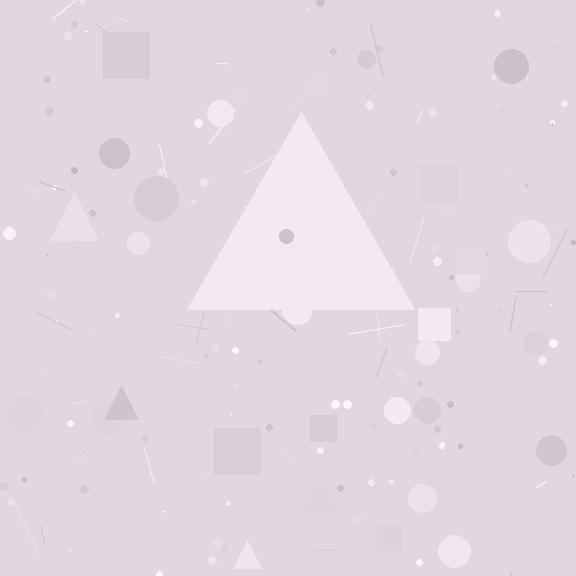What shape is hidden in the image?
A triangle is hidden in the image.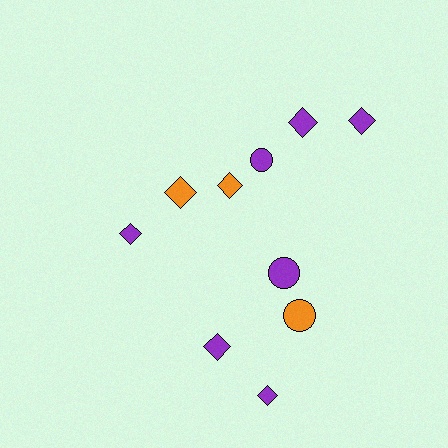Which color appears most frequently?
Purple, with 7 objects.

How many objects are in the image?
There are 10 objects.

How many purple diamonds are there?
There are 5 purple diamonds.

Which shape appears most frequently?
Diamond, with 7 objects.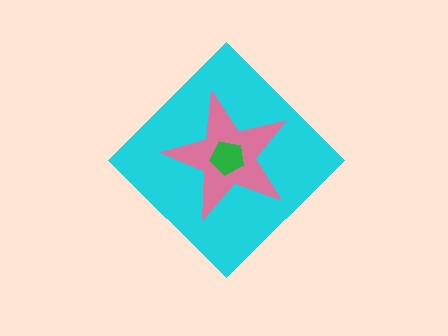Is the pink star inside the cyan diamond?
Yes.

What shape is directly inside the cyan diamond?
The pink star.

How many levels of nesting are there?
3.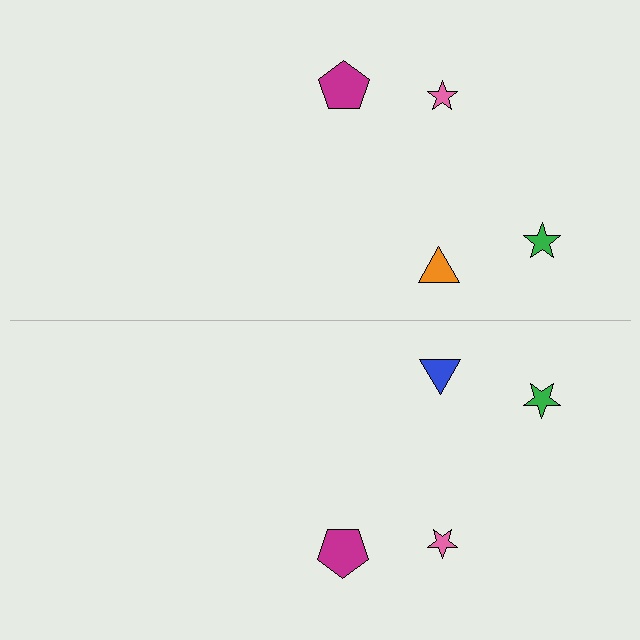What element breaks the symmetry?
The blue triangle on the bottom side breaks the symmetry — its mirror counterpart is orange.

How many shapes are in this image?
There are 8 shapes in this image.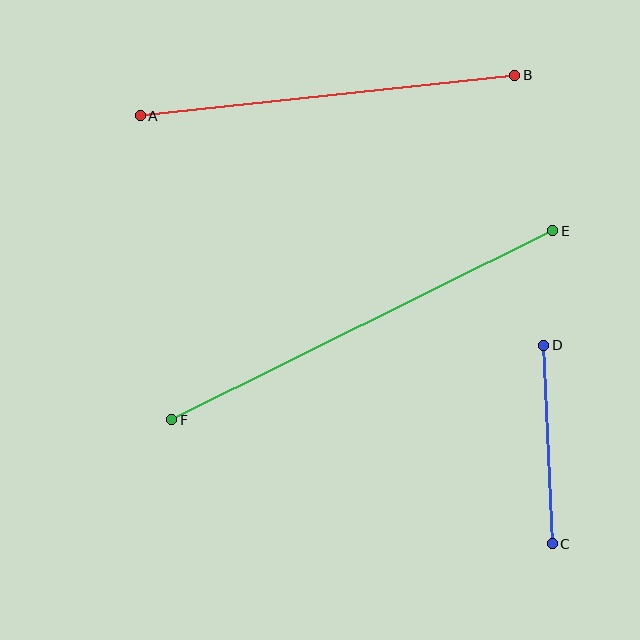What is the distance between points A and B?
The distance is approximately 377 pixels.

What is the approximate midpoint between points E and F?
The midpoint is at approximately (362, 325) pixels.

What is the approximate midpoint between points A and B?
The midpoint is at approximately (327, 95) pixels.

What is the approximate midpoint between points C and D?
The midpoint is at approximately (548, 444) pixels.